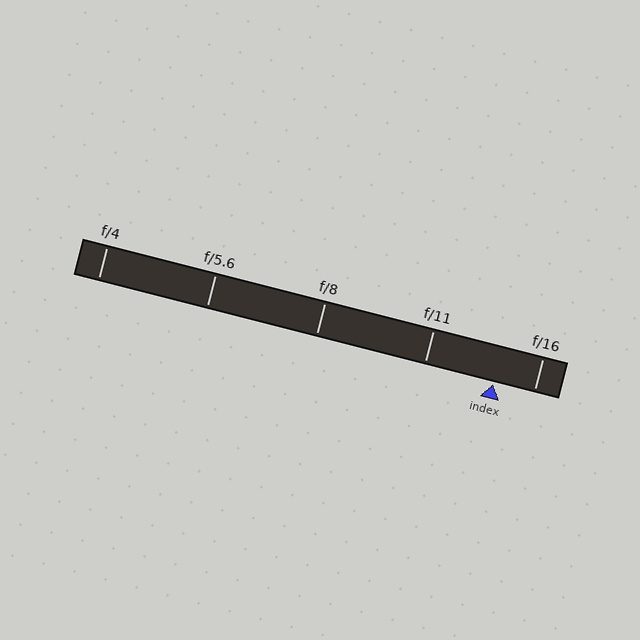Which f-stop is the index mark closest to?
The index mark is closest to f/16.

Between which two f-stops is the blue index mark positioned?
The index mark is between f/11 and f/16.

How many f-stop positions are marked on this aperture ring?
There are 5 f-stop positions marked.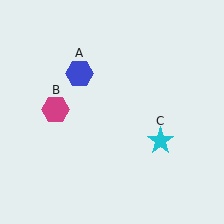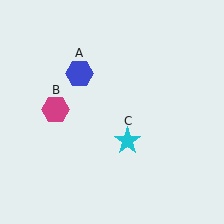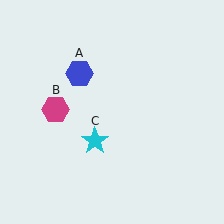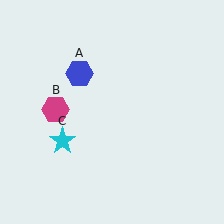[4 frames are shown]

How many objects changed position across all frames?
1 object changed position: cyan star (object C).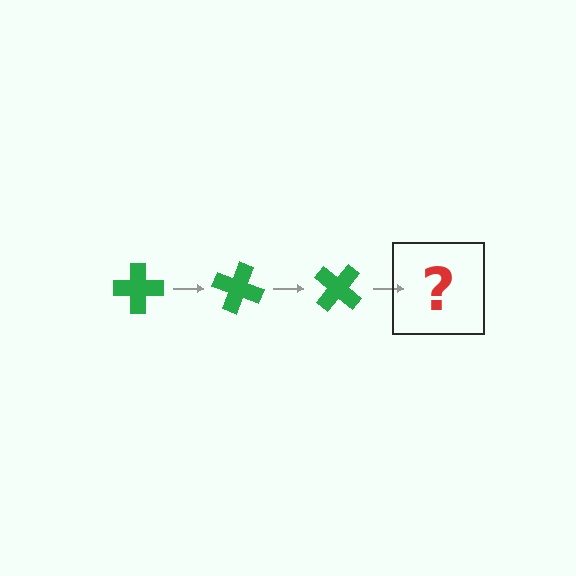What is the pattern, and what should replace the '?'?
The pattern is that the cross rotates 20 degrees each step. The '?' should be a green cross rotated 60 degrees.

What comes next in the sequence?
The next element should be a green cross rotated 60 degrees.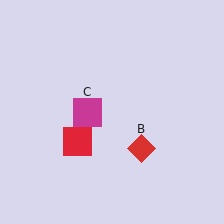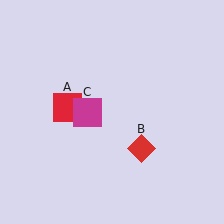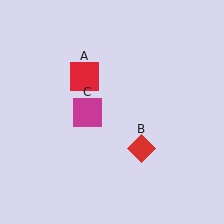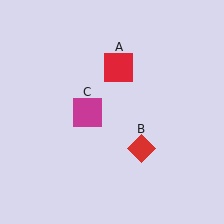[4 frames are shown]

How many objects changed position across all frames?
1 object changed position: red square (object A).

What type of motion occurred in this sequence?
The red square (object A) rotated clockwise around the center of the scene.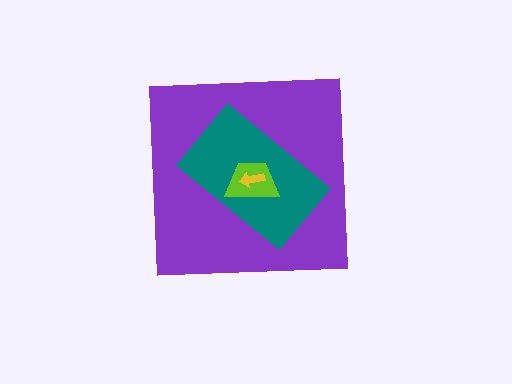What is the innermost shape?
The yellow arrow.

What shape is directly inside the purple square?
The teal rectangle.